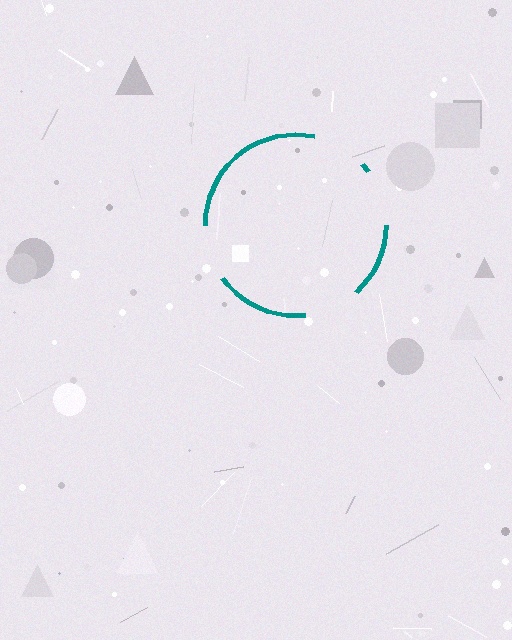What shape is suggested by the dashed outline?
The dashed outline suggests a circle.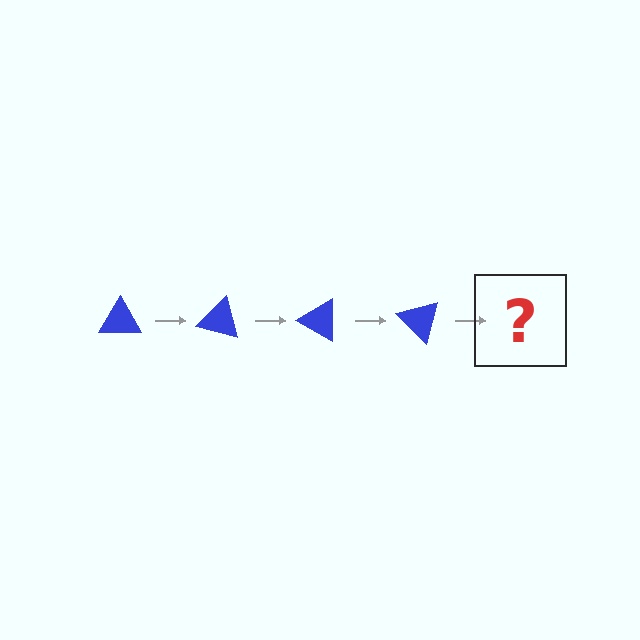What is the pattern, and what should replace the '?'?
The pattern is that the triangle rotates 15 degrees each step. The '?' should be a blue triangle rotated 60 degrees.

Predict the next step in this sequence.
The next step is a blue triangle rotated 60 degrees.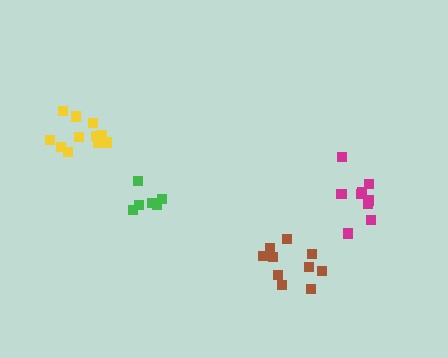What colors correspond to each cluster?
The clusters are colored: brown, green, magenta, yellow.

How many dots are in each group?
Group 1: 10 dots, Group 2: 6 dots, Group 3: 10 dots, Group 4: 11 dots (37 total).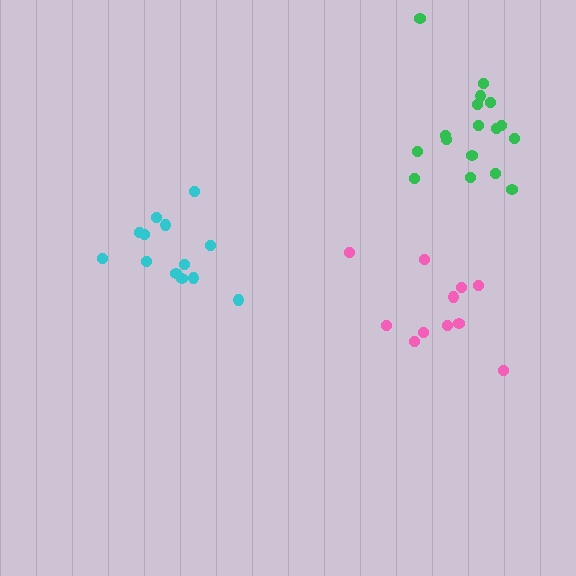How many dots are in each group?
Group 1: 11 dots, Group 2: 13 dots, Group 3: 17 dots (41 total).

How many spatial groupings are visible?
There are 3 spatial groupings.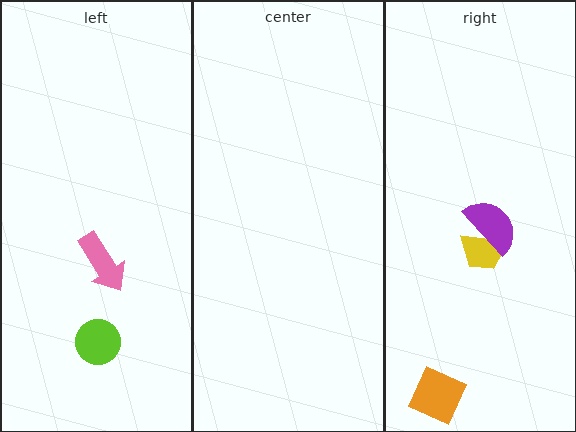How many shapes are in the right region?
3.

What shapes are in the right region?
The orange diamond, the yellow trapezoid, the purple semicircle.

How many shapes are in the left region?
2.